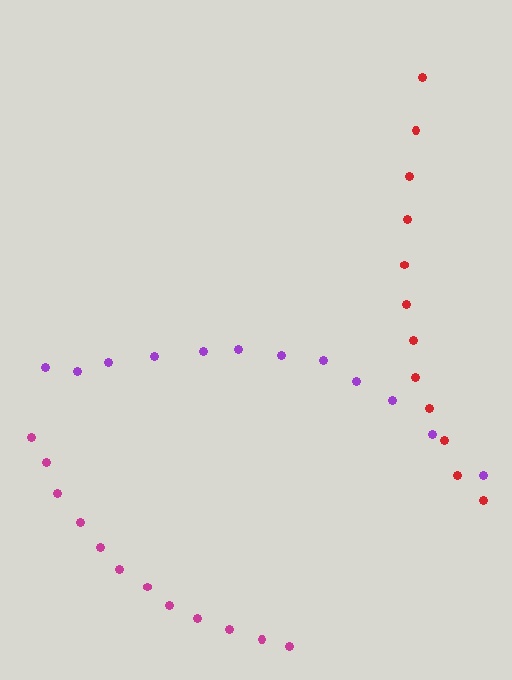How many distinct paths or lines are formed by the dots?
There are 3 distinct paths.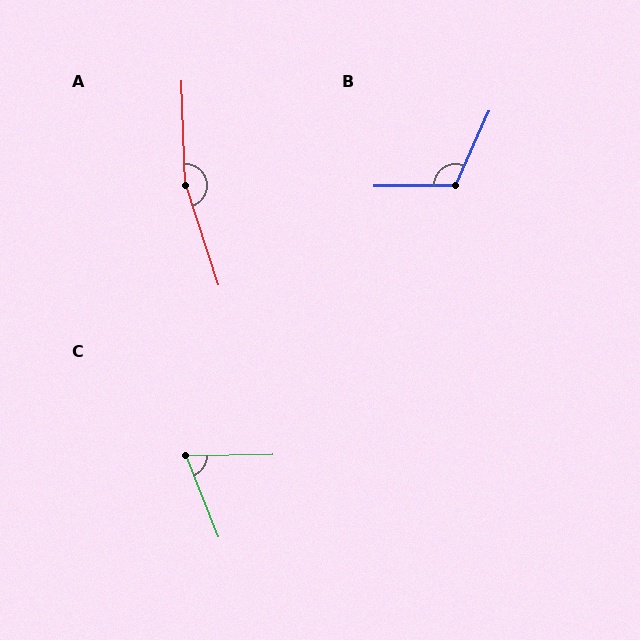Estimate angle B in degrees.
Approximately 114 degrees.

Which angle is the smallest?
C, at approximately 69 degrees.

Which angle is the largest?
A, at approximately 164 degrees.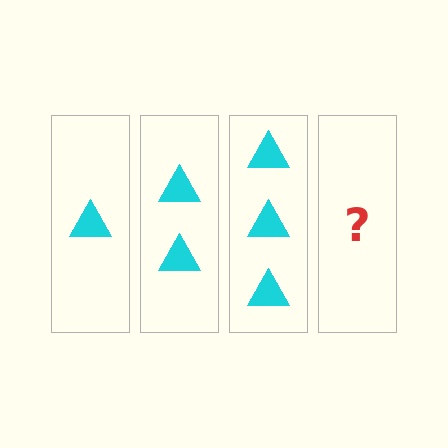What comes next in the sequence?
The next element should be 4 triangles.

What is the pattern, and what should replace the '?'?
The pattern is that each step adds one more triangle. The '?' should be 4 triangles.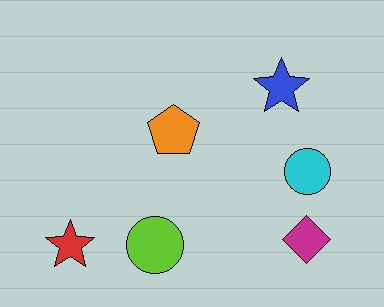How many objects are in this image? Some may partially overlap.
There are 6 objects.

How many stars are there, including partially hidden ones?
There are 2 stars.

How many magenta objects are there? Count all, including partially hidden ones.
There is 1 magenta object.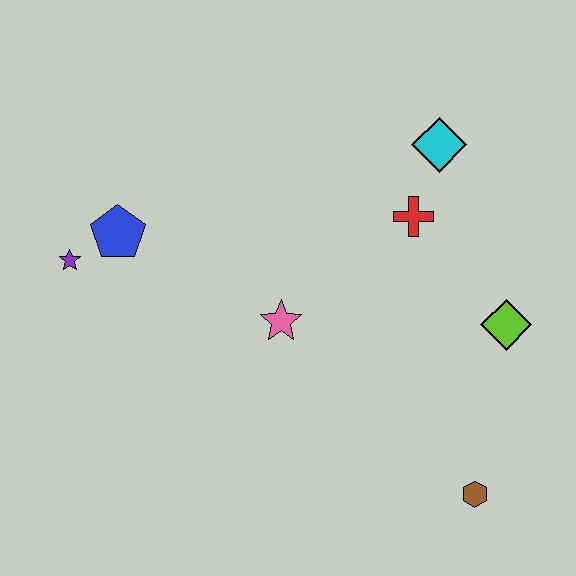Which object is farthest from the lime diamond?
The purple star is farthest from the lime diamond.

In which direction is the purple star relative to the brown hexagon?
The purple star is to the left of the brown hexagon.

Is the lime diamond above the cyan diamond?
No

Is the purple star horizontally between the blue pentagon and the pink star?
No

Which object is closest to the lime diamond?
The red cross is closest to the lime diamond.